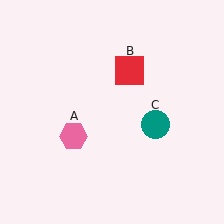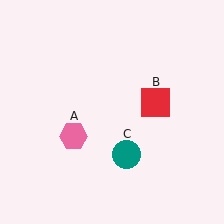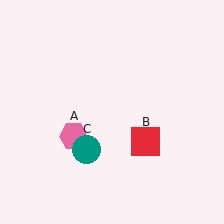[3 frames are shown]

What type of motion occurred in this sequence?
The red square (object B), teal circle (object C) rotated clockwise around the center of the scene.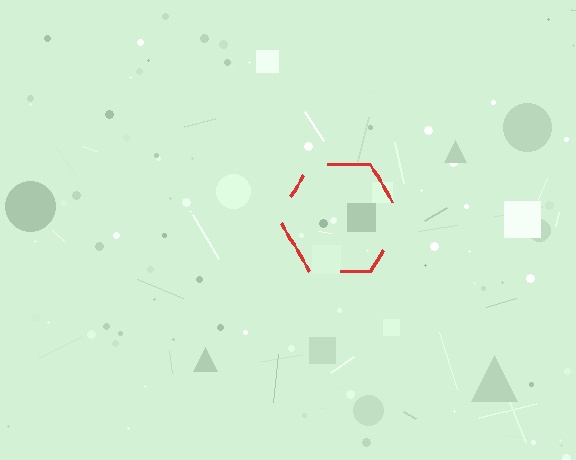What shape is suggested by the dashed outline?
The dashed outline suggests a hexagon.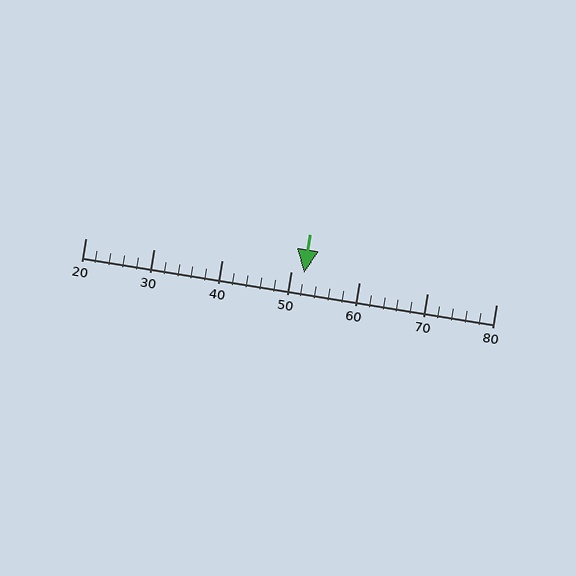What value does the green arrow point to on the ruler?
The green arrow points to approximately 52.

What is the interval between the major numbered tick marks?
The major tick marks are spaced 10 units apart.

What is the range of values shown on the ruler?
The ruler shows values from 20 to 80.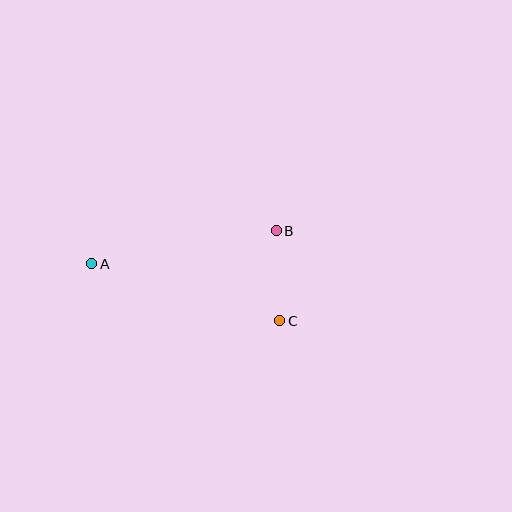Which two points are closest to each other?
Points B and C are closest to each other.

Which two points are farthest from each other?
Points A and C are farthest from each other.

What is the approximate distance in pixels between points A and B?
The distance between A and B is approximately 188 pixels.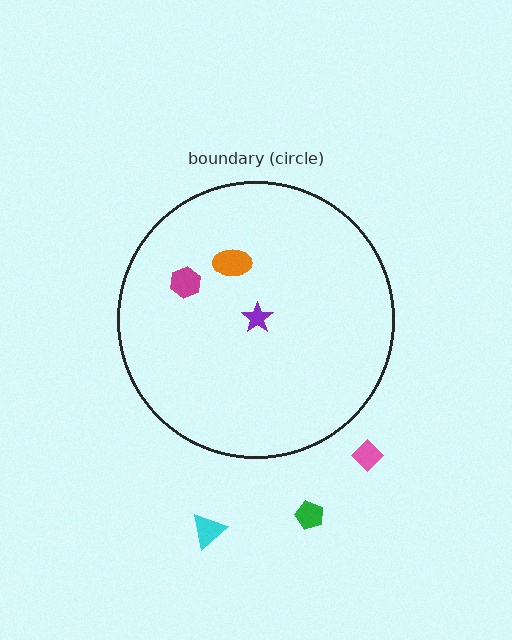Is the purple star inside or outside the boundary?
Inside.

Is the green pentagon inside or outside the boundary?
Outside.